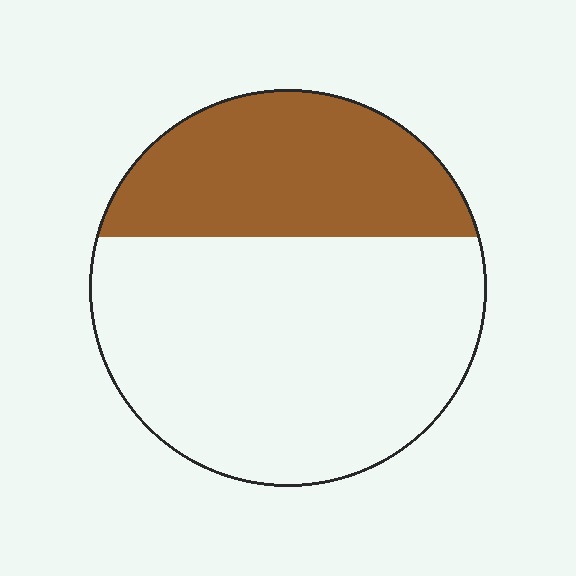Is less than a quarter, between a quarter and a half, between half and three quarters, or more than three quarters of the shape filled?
Between a quarter and a half.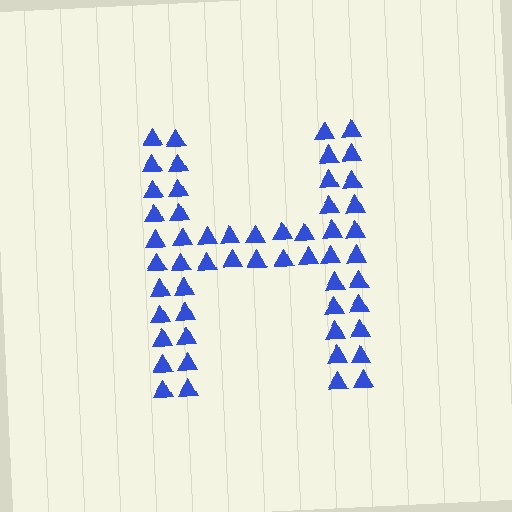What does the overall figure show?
The overall figure shows the letter H.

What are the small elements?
The small elements are triangles.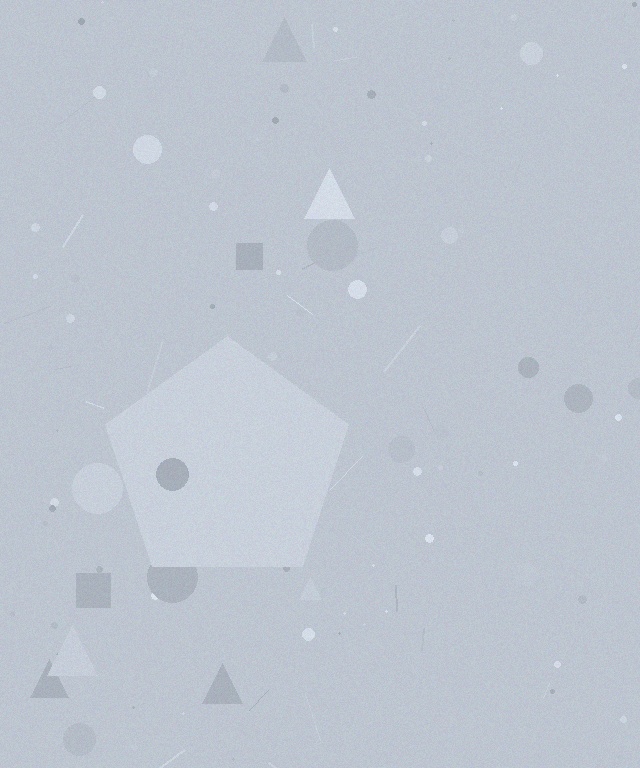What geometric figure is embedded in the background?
A pentagon is embedded in the background.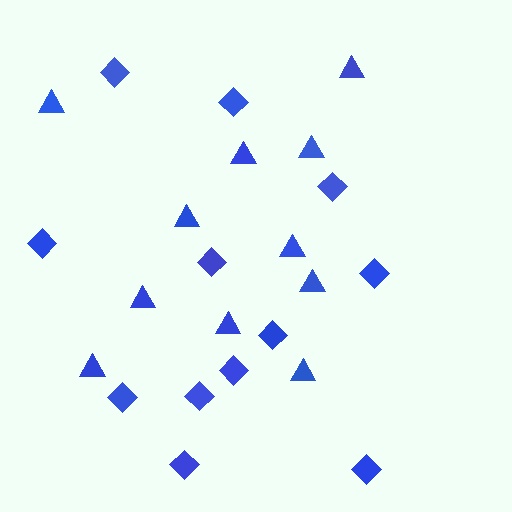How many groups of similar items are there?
There are 2 groups: one group of triangles (11) and one group of diamonds (12).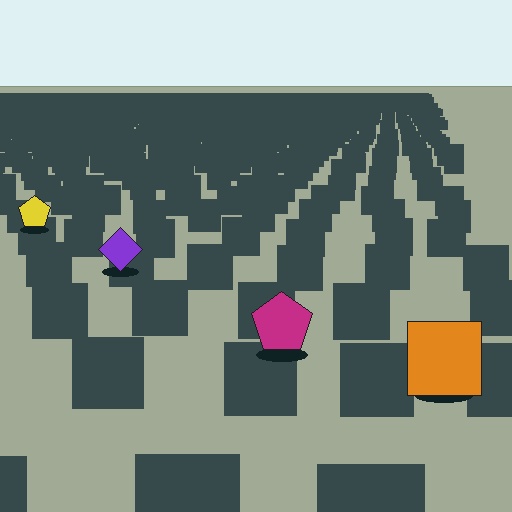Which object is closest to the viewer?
The orange square is closest. The texture marks near it are larger and more spread out.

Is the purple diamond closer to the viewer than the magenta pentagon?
No. The magenta pentagon is closer — you can tell from the texture gradient: the ground texture is coarser near it.